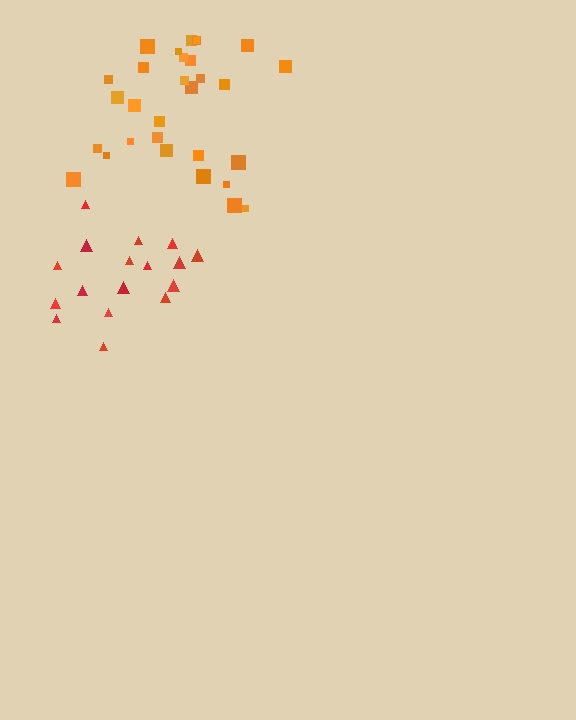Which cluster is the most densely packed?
Orange.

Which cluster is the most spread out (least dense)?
Red.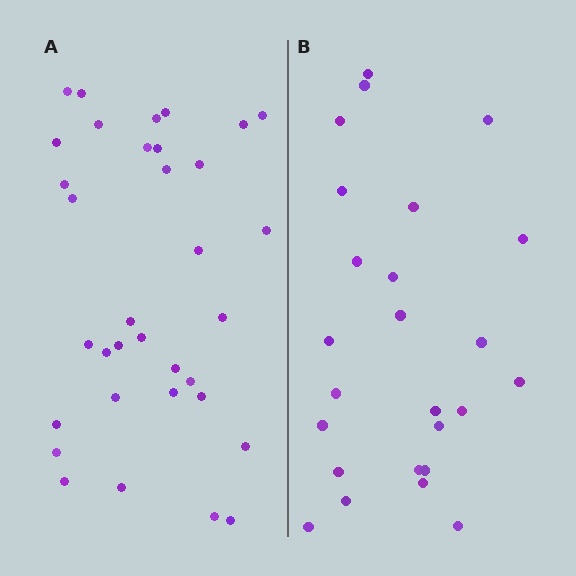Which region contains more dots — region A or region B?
Region A (the left region) has more dots.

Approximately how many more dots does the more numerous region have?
Region A has roughly 8 or so more dots than region B.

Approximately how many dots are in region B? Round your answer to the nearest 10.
About 20 dots. (The exact count is 25, which rounds to 20.)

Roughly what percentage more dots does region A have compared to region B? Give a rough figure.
About 35% more.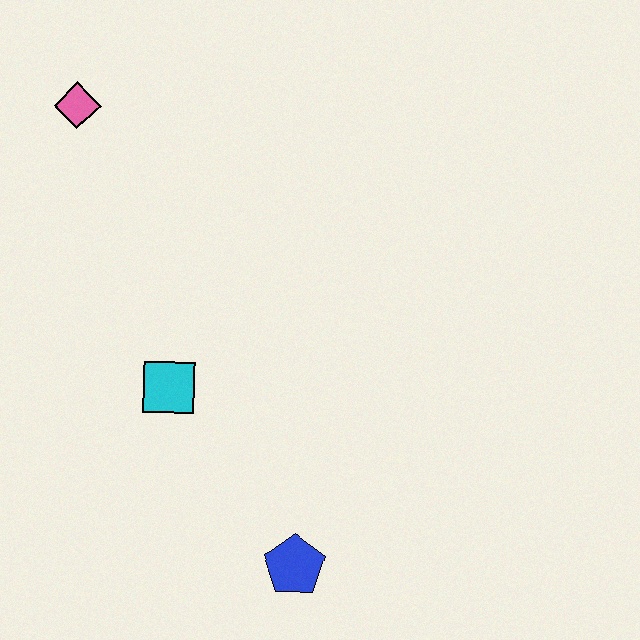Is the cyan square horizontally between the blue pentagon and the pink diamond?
Yes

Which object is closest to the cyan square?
The blue pentagon is closest to the cyan square.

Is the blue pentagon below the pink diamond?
Yes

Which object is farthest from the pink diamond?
The blue pentagon is farthest from the pink diamond.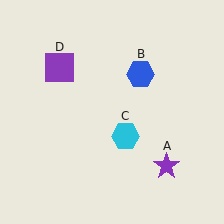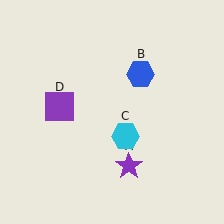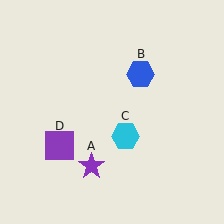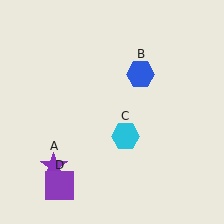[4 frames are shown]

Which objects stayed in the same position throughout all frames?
Blue hexagon (object B) and cyan hexagon (object C) remained stationary.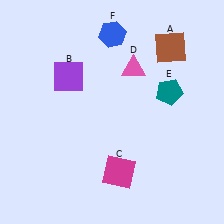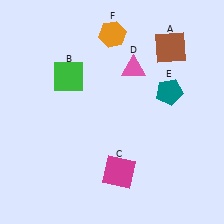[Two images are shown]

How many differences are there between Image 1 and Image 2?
There are 2 differences between the two images.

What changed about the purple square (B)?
In Image 1, B is purple. In Image 2, it changed to green.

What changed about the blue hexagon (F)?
In Image 1, F is blue. In Image 2, it changed to orange.